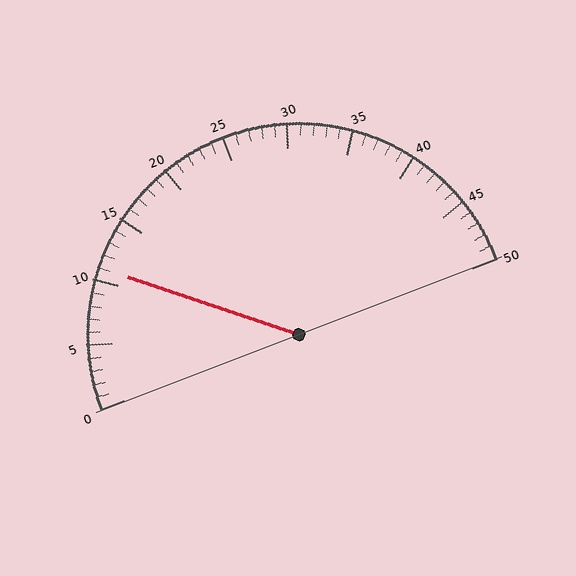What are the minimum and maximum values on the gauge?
The gauge ranges from 0 to 50.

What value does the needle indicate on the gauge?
The needle indicates approximately 11.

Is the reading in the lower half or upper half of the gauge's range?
The reading is in the lower half of the range (0 to 50).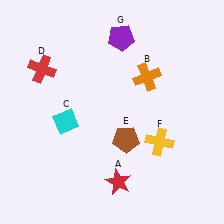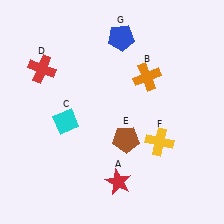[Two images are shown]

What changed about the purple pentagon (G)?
In Image 1, G is purple. In Image 2, it changed to blue.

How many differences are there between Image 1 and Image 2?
There is 1 difference between the two images.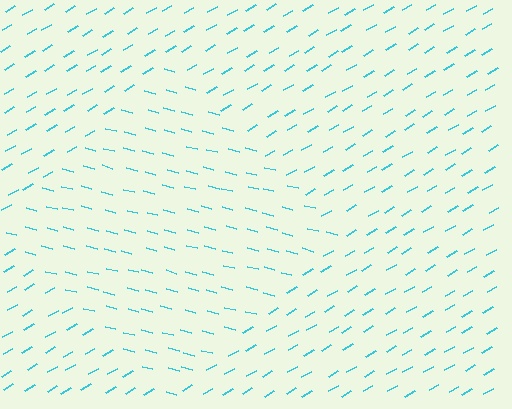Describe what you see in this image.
The image is filled with small cyan line segments. A diamond region in the image has lines oriented differently from the surrounding lines, creating a visible texture boundary.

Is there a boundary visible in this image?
Yes, there is a texture boundary formed by a change in line orientation.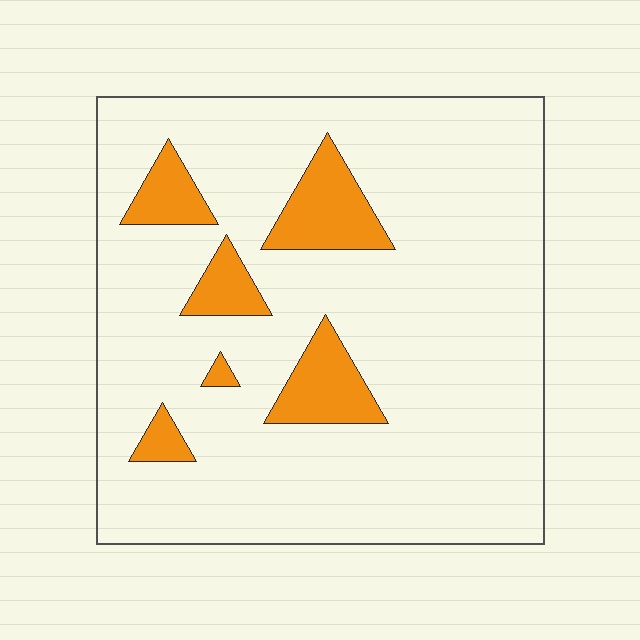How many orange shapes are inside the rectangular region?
6.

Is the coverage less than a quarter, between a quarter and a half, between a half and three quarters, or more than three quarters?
Less than a quarter.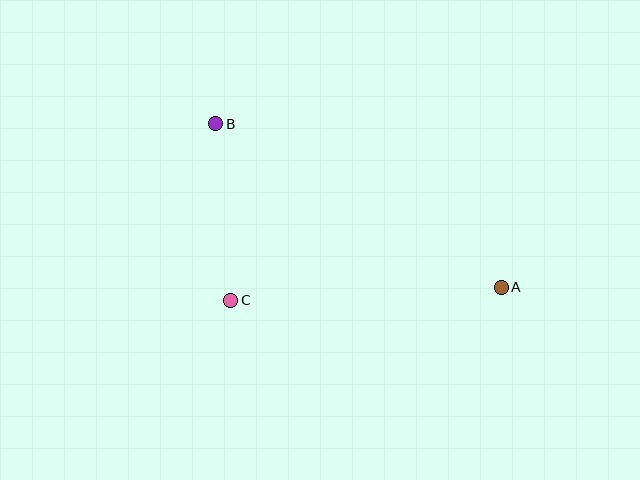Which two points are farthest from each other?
Points A and B are farthest from each other.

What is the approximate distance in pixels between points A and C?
The distance between A and C is approximately 271 pixels.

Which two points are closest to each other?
Points B and C are closest to each other.